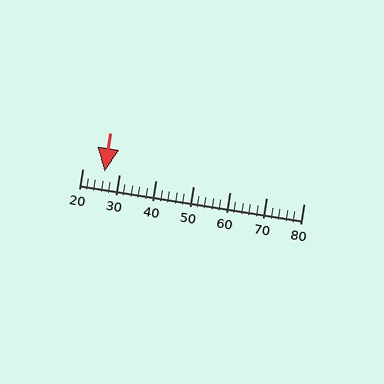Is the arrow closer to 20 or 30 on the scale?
The arrow is closer to 30.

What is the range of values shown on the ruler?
The ruler shows values from 20 to 80.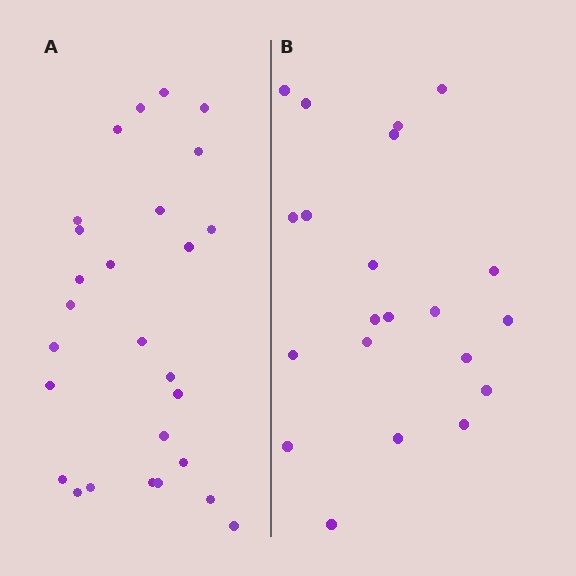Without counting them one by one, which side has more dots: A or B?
Region A (the left region) has more dots.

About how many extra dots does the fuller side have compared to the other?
Region A has about 6 more dots than region B.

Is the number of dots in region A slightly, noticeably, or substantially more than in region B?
Region A has noticeably more, but not dramatically so. The ratio is roughly 1.3 to 1.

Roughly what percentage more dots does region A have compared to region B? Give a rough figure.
About 30% more.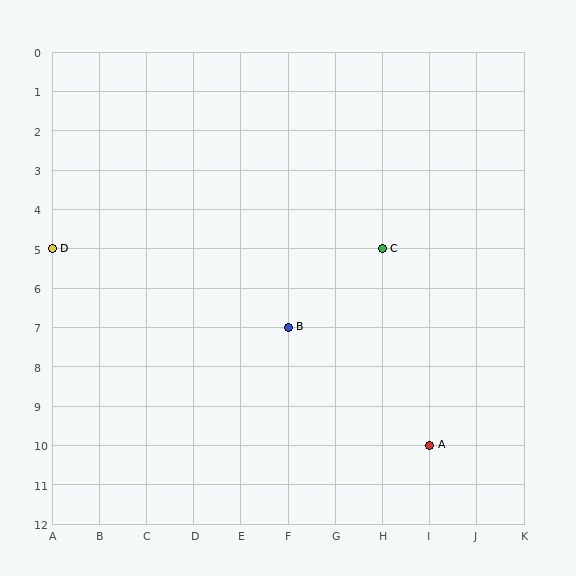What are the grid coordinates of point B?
Point B is at grid coordinates (F, 7).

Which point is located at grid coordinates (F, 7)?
Point B is at (F, 7).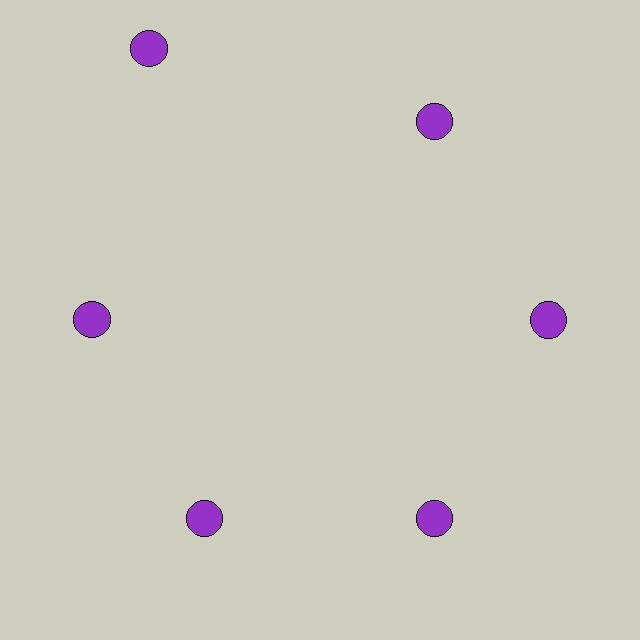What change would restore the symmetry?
The symmetry would be restored by moving it inward, back onto the ring so that all 6 circles sit at equal angles and equal distance from the center.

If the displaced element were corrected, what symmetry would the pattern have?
It would have 6-fold rotational symmetry — the pattern would map onto itself every 60 degrees.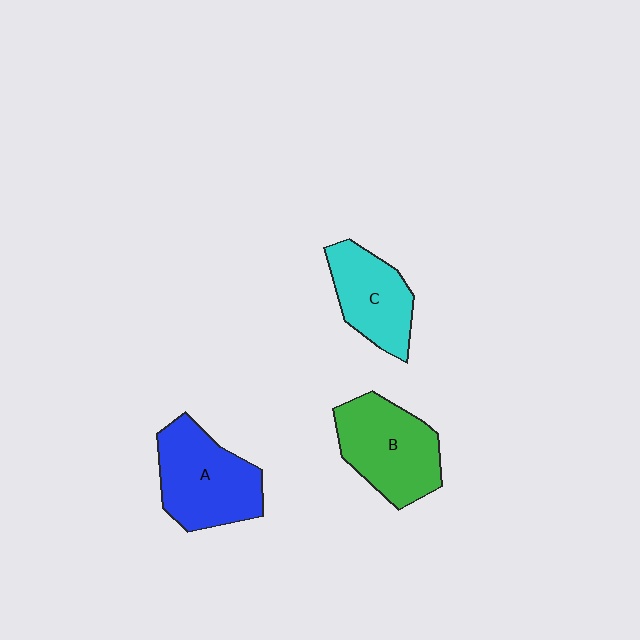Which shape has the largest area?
Shape A (blue).